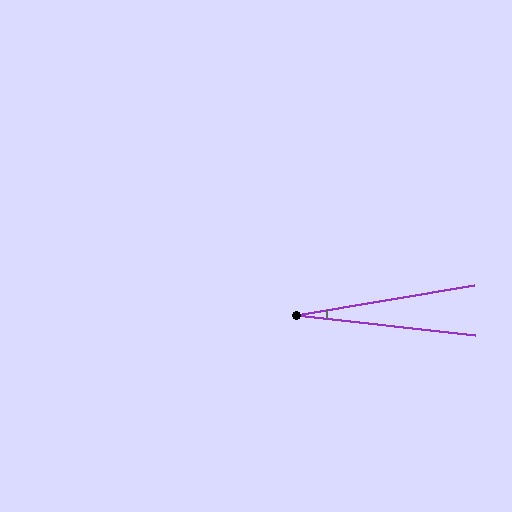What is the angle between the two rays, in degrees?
Approximately 16 degrees.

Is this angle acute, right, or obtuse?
It is acute.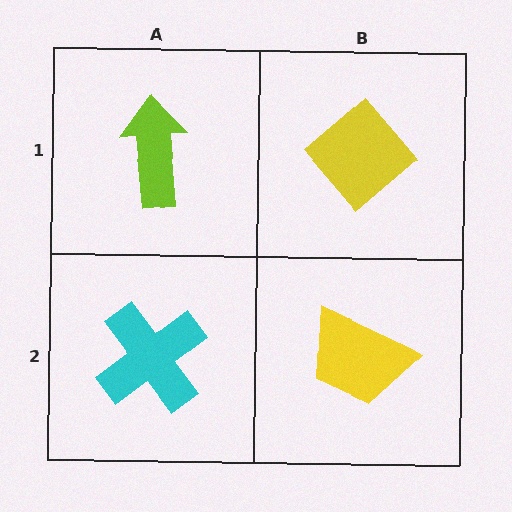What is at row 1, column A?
A lime arrow.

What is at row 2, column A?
A cyan cross.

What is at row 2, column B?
A yellow trapezoid.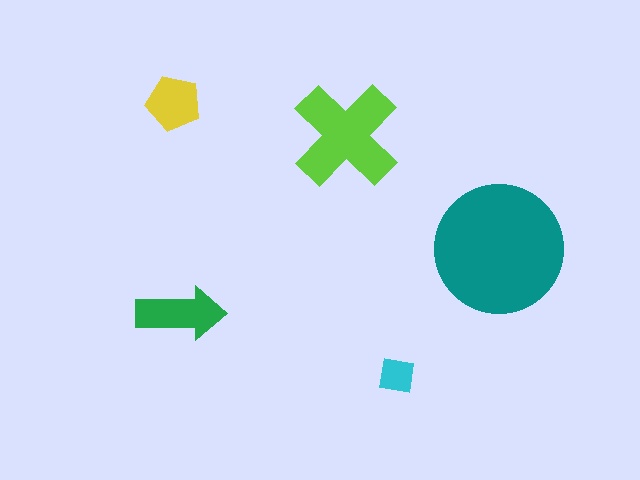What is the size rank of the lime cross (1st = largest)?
2nd.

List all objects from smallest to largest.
The cyan square, the yellow pentagon, the green arrow, the lime cross, the teal circle.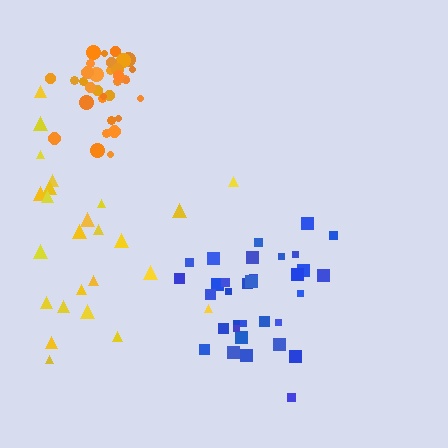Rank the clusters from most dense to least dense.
orange, blue, yellow.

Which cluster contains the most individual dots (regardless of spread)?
Orange (33).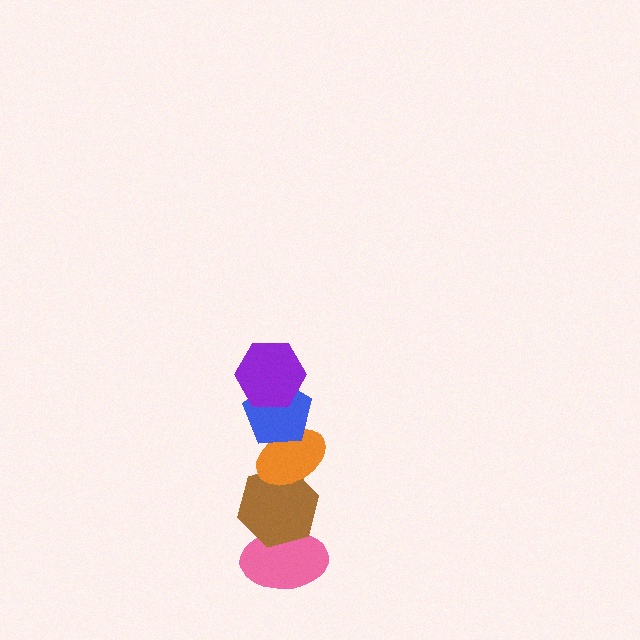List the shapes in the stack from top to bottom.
From top to bottom: the purple hexagon, the blue pentagon, the orange ellipse, the brown hexagon, the pink ellipse.